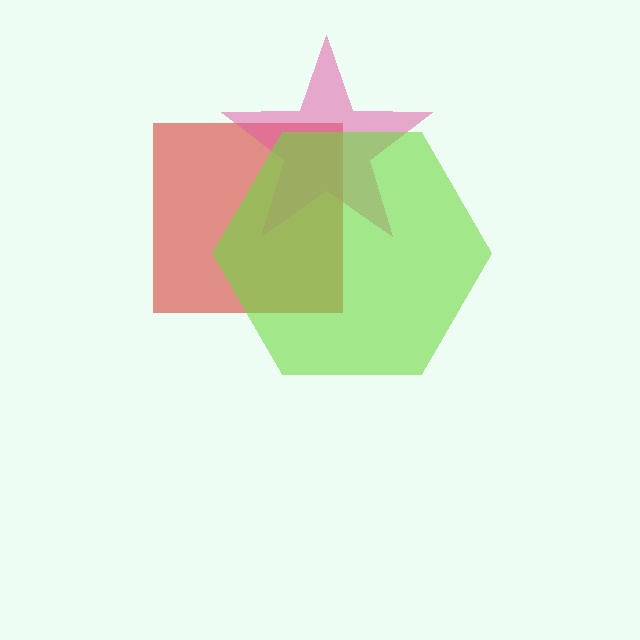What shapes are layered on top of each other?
The layered shapes are: a red square, a pink star, a lime hexagon.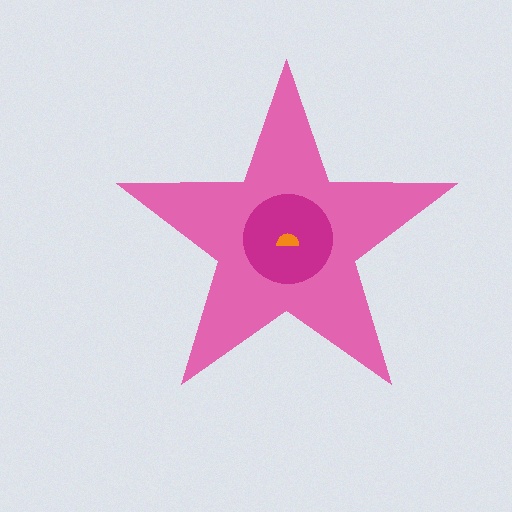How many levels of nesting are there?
3.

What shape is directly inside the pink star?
The magenta circle.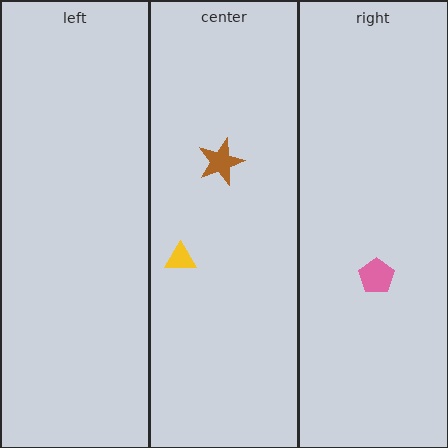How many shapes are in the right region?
1.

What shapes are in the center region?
The brown star, the yellow triangle.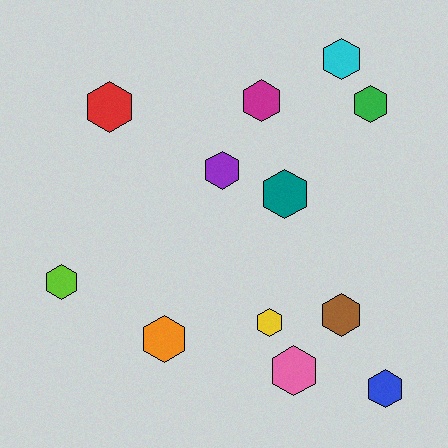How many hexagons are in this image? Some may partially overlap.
There are 12 hexagons.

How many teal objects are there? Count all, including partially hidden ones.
There is 1 teal object.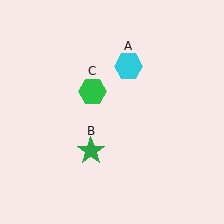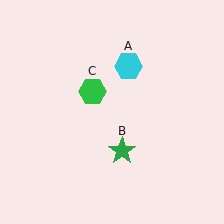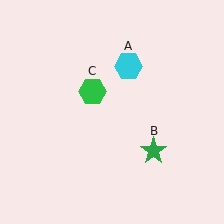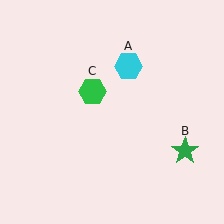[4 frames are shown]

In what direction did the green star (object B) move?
The green star (object B) moved right.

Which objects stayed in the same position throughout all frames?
Cyan hexagon (object A) and green hexagon (object C) remained stationary.